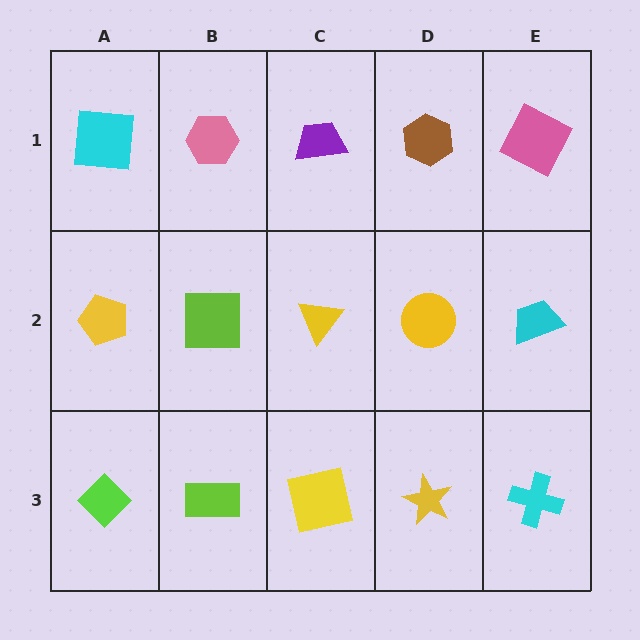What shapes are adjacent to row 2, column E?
A pink square (row 1, column E), a cyan cross (row 3, column E), a yellow circle (row 2, column D).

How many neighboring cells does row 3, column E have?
2.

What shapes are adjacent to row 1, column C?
A yellow triangle (row 2, column C), a pink hexagon (row 1, column B), a brown hexagon (row 1, column D).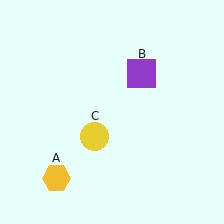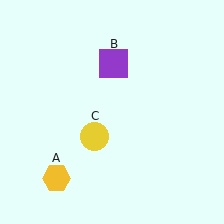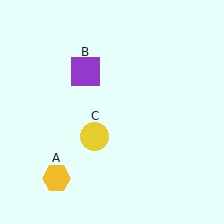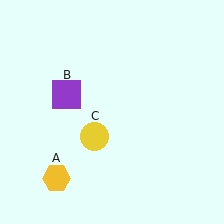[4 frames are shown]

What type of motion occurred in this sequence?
The purple square (object B) rotated counterclockwise around the center of the scene.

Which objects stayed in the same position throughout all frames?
Yellow hexagon (object A) and yellow circle (object C) remained stationary.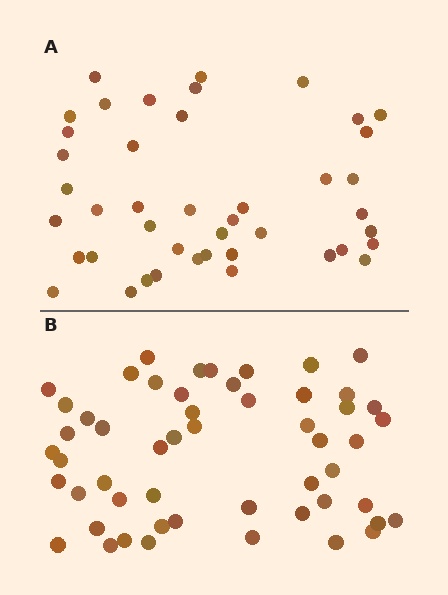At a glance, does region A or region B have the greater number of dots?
Region B (the bottom region) has more dots.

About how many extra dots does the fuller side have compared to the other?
Region B has roughly 10 or so more dots than region A.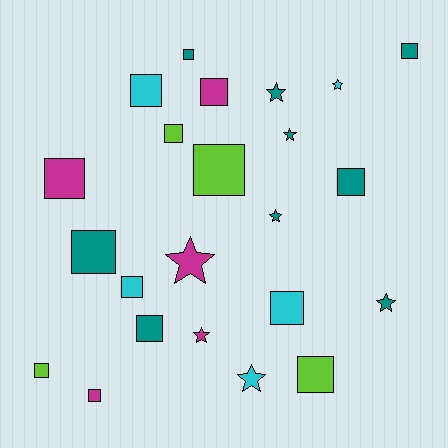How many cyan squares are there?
There are 3 cyan squares.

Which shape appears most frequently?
Square, with 15 objects.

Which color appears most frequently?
Teal, with 9 objects.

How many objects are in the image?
There are 23 objects.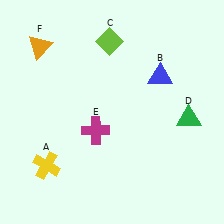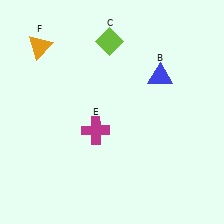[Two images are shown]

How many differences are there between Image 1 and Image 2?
There are 2 differences between the two images.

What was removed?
The green triangle (D), the yellow cross (A) were removed in Image 2.